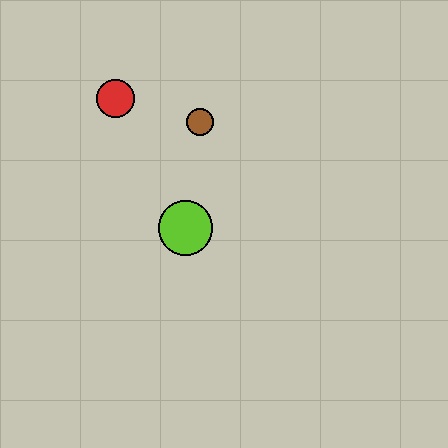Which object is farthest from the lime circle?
The red circle is farthest from the lime circle.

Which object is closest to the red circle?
The brown circle is closest to the red circle.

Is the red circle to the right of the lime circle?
No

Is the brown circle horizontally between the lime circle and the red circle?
No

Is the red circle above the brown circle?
Yes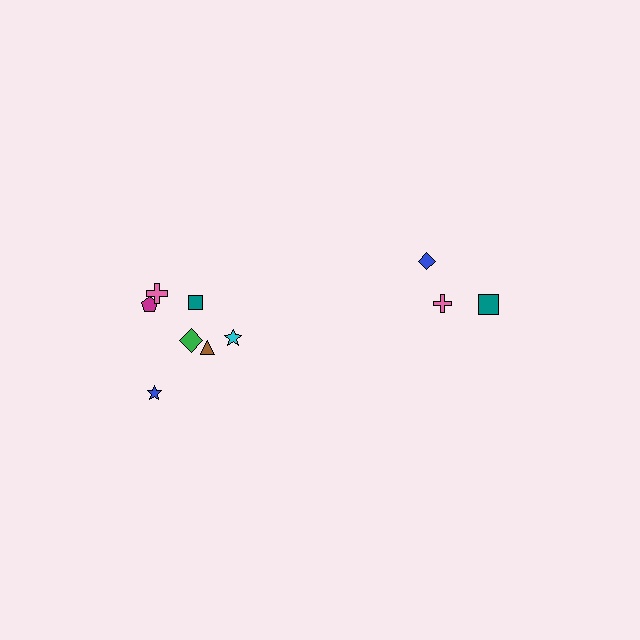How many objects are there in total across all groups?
There are 10 objects.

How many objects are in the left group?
There are 7 objects.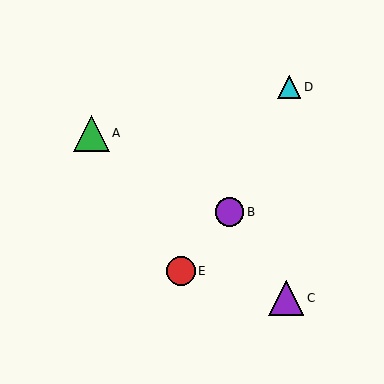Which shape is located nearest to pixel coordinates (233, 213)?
The purple circle (labeled B) at (230, 212) is nearest to that location.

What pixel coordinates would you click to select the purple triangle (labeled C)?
Click at (286, 298) to select the purple triangle C.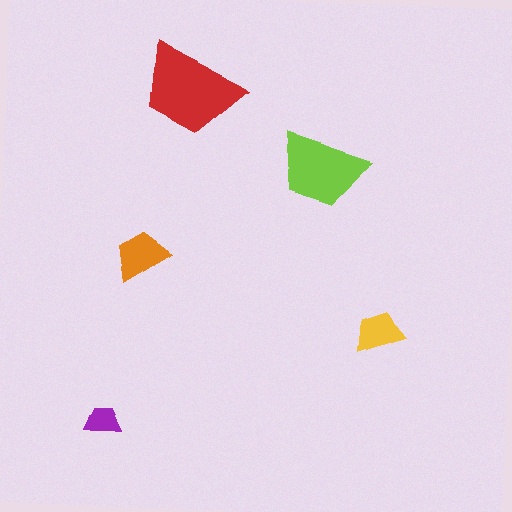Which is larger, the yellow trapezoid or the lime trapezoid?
The lime one.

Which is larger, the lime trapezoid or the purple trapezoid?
The lime one.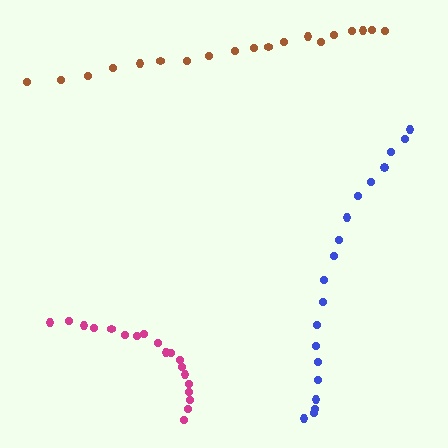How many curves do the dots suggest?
There are 3 distinct paths.